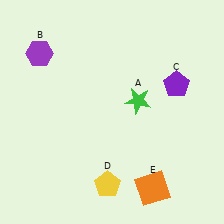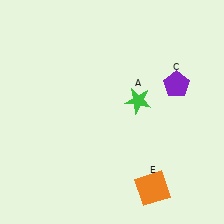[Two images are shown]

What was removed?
The purple hexagon (B), the yellow pentagon (D) were removed in Image 2.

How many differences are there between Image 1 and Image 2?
There are 2 differences between the two images.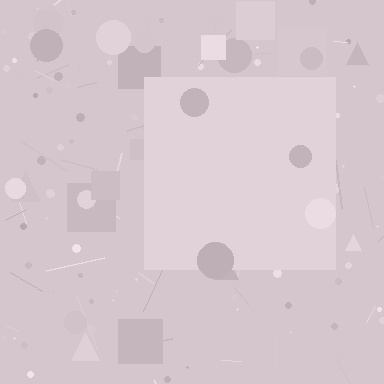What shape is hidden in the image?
A square is hidden in the image.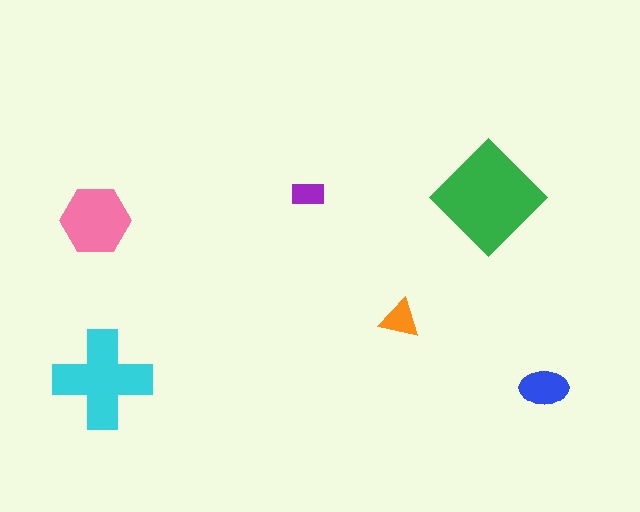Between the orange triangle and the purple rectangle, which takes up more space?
The orange triangle.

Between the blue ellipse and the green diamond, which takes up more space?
The green diamond.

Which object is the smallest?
The purple rectangle.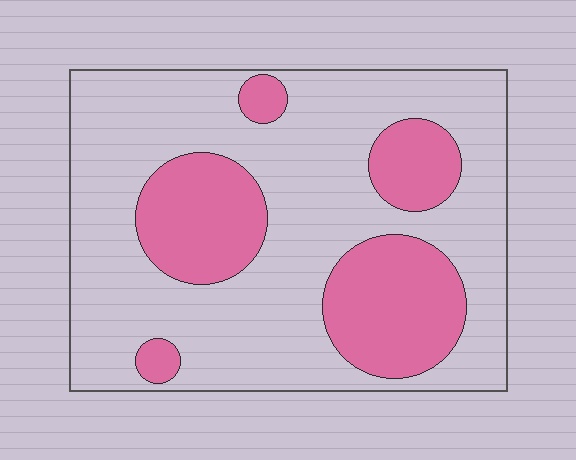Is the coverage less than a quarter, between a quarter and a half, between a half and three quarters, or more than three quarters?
Between a quarter and a half.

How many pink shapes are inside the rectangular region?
5.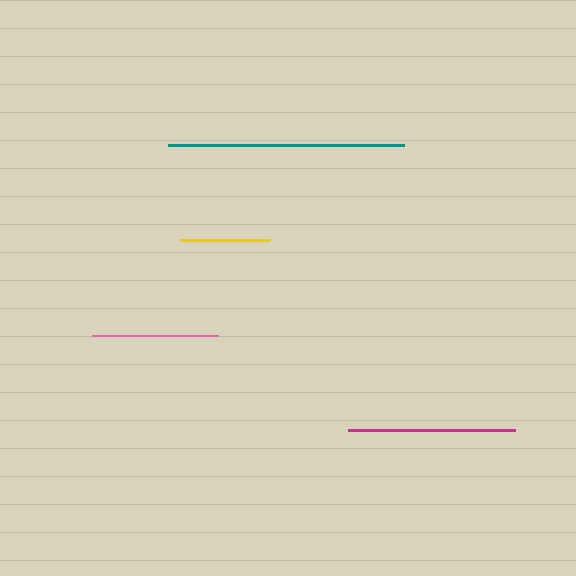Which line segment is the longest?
The teal line is the longest at approximately 235 pixels.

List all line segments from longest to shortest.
From longest to shortest: teal, magenta, pink, yellow.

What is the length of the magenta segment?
The magenta segment is approximately 167 pixels long.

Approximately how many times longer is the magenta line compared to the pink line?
The magenta line is approximately 1.3 times the length of the pink line.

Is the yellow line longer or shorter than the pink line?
The pink line is longer than the yellow line.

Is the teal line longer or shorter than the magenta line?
The teal line is longer than the magenta line.